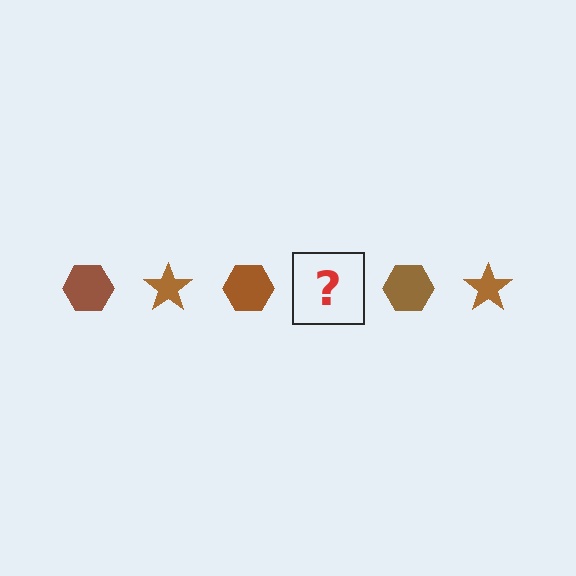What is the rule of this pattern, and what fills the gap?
The rule is that the pattern cycles through hexagon, star shapes in brown. The gap should be filled with a brown star.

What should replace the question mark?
The question mark should be replaced with a brown star.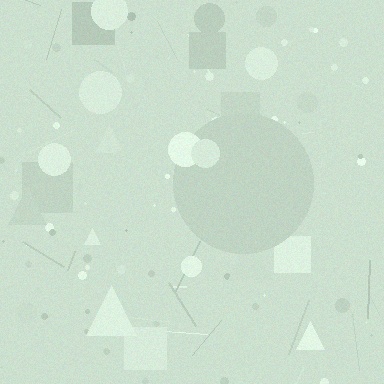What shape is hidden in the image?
A circle is hidden in the image.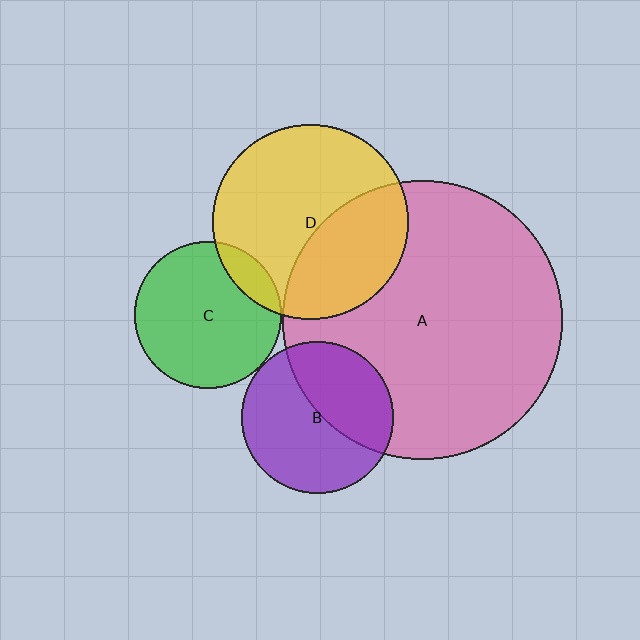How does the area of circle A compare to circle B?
Approximately 3.4 times.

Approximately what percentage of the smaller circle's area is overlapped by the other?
Approximately 15%.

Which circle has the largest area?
Circle A (pink).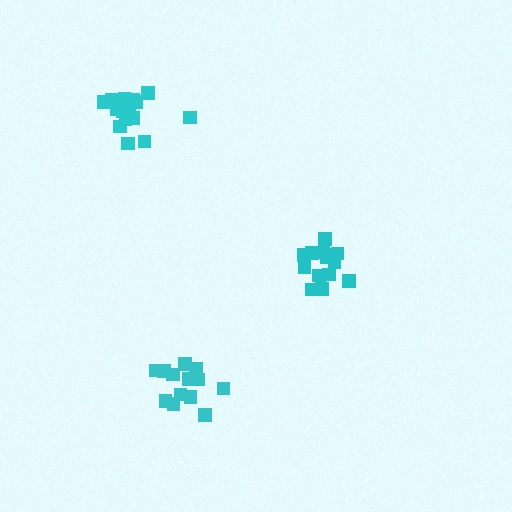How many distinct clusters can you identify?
There are 3 distinct clusters.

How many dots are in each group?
Group 1: 19 dots, Group 2: 14 dots, Group 3: 14 dots (47 total).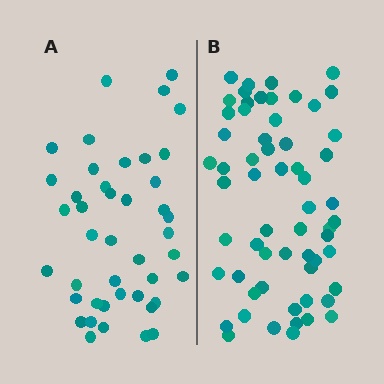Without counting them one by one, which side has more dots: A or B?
Region B (the right region) has more dots.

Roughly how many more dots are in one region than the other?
Region B has approximately 15 more dots than region A.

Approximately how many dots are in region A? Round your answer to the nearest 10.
About 40 dots. (The exact count is 43, which rounds to 40.)